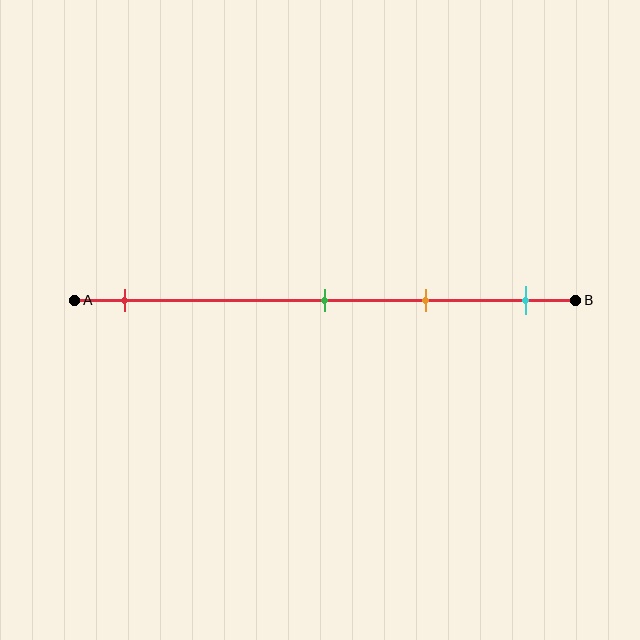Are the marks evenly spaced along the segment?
No, the marks are not evenly spaced.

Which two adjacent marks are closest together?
The green and orange marks are the closest adjacent pair.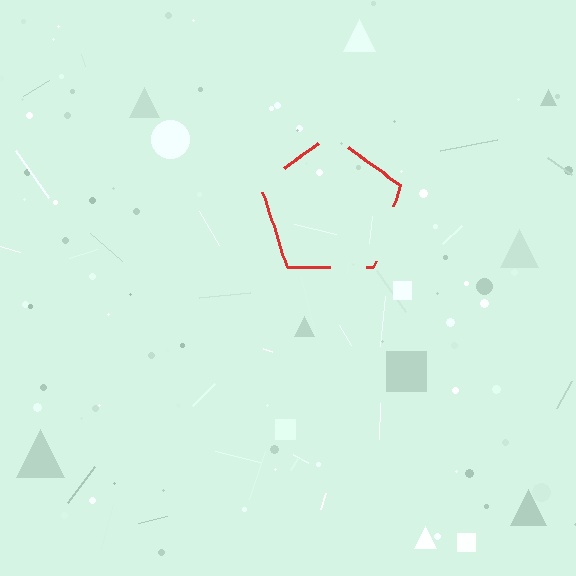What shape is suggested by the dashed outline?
The dashed outline suggests a pentagon.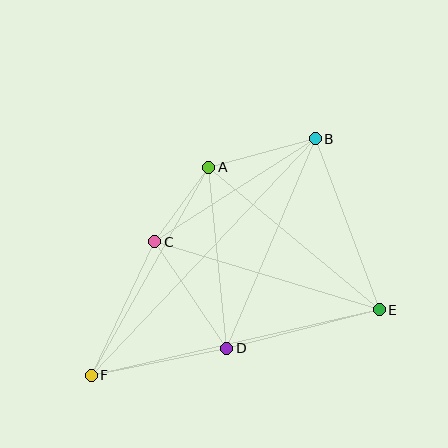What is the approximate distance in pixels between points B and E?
The distance between B and E is approximately 183 pixels.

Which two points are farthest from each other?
Points B and F are farthest from each other.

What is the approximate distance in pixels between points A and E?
The distance between A and E is approximately 222 pixels.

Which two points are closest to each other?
Points A and C are closest to each other.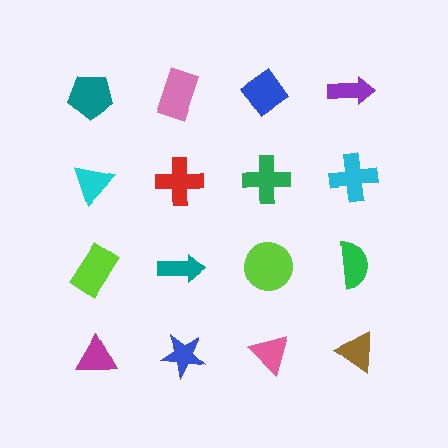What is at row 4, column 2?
A blue star.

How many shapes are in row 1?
4 shapes.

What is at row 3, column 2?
A teal arrow.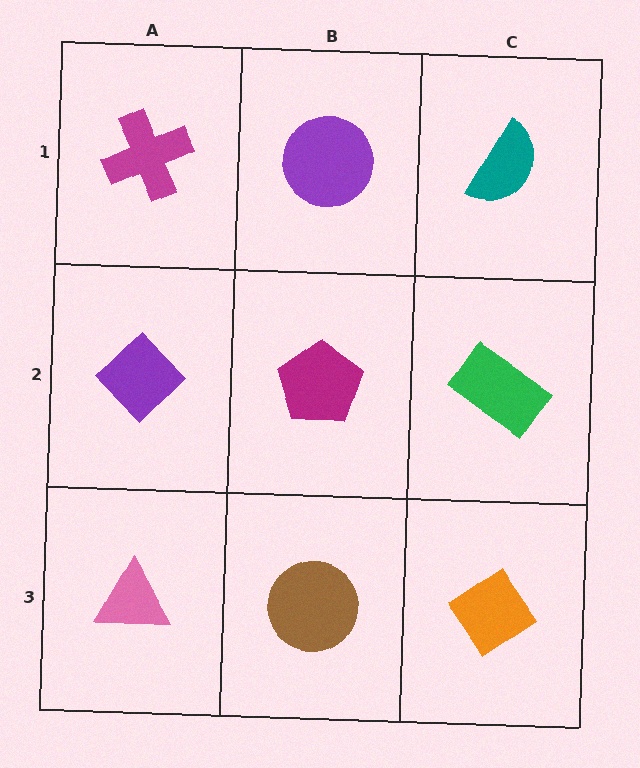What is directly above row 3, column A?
A purple diamond.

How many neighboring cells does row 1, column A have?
2.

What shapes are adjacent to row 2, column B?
A purple circle (row 1, column B), a brown circle (row 3, column B), a purple diamond (row 2, column A), a green rectangle (row 2, column C).